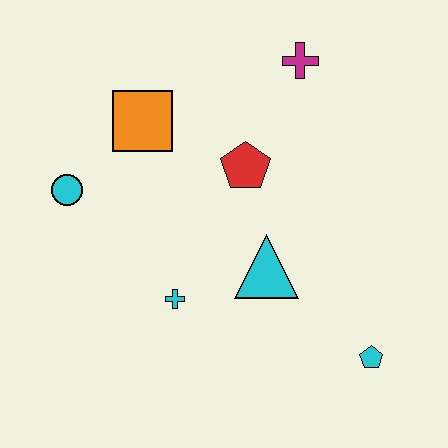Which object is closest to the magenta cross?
The red pentagon is closest to the magenta cross.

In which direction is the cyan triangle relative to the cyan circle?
The cyan triangle is to the right of the cyan circle.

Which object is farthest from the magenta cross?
The cyan pentagon is farthest from the magenta cross.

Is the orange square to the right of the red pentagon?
No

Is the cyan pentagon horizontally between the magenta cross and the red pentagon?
No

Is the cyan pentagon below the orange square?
Yes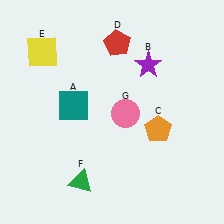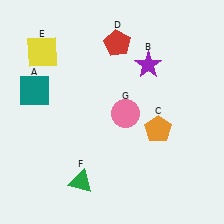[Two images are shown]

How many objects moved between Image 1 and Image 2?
1 object moved between the two images.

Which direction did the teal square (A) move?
The teal square (A) moved left.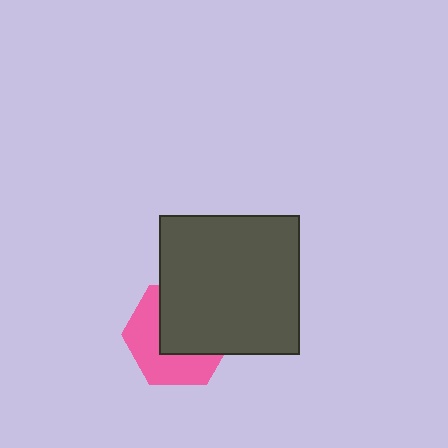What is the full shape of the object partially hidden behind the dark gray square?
The partially hidden object is a pink hexagon.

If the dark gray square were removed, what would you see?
You would see the complete pink hexagon.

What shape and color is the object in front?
The object in front is a dark gray square.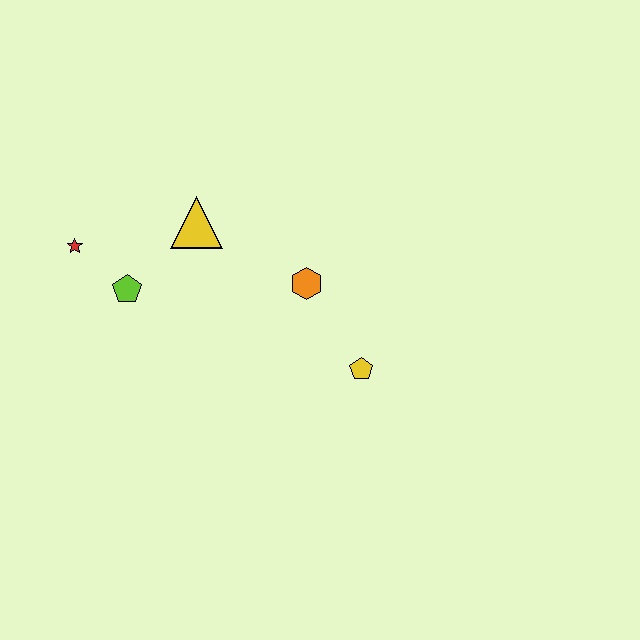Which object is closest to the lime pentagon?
The red star is closest to the lime pentagon.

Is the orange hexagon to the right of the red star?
Yes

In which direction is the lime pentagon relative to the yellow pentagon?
The lime pentagon is to the left of the yellow pentagon.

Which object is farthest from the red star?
The yellow pentagon is farthest from the red star.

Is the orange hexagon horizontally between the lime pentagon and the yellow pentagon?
Yes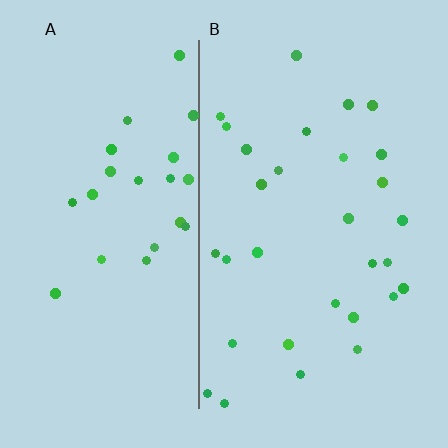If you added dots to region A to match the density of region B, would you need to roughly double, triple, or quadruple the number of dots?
Approximately double.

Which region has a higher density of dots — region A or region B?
B (the right).